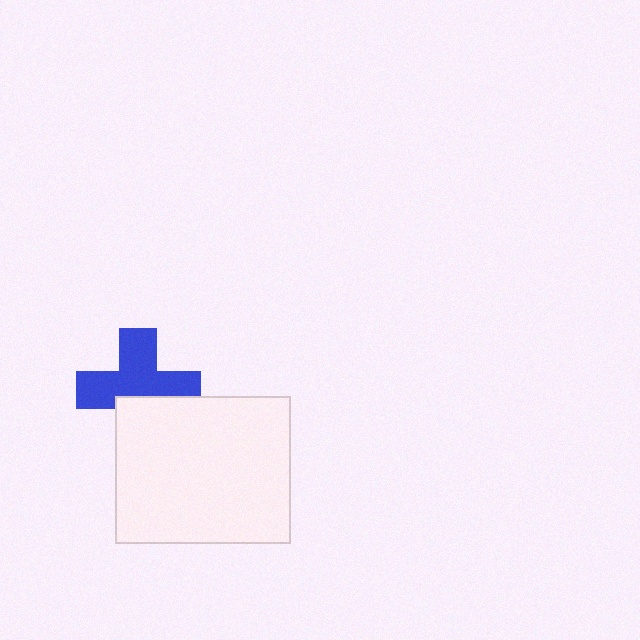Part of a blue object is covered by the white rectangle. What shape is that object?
It is a cross.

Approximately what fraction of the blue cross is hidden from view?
Roughly 35% of the blue cross is hidden behind the white rectangle.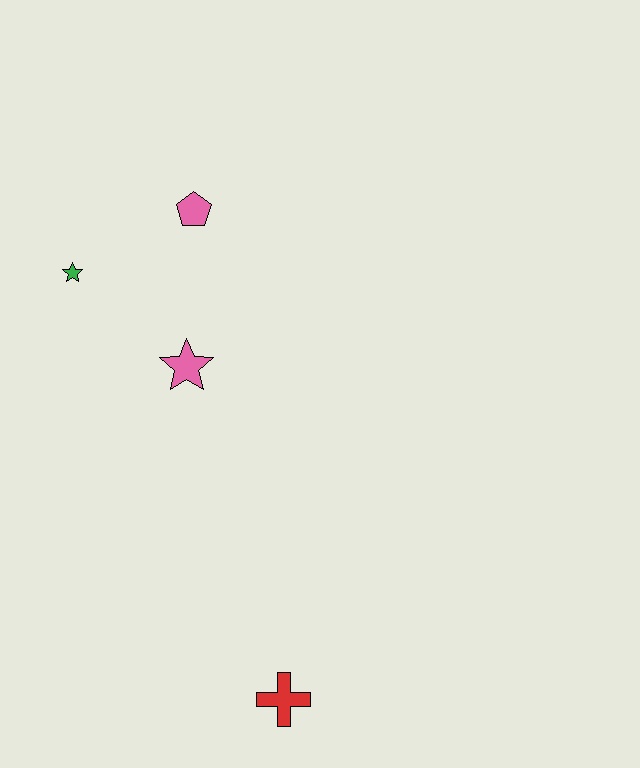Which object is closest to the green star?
The pink pentagon is closest to the green star.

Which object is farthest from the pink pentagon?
The red cross is farthest from the pink pentagon.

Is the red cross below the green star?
Yes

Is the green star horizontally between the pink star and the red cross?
No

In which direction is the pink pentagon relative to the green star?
The pink pentagon is to the right of the green star.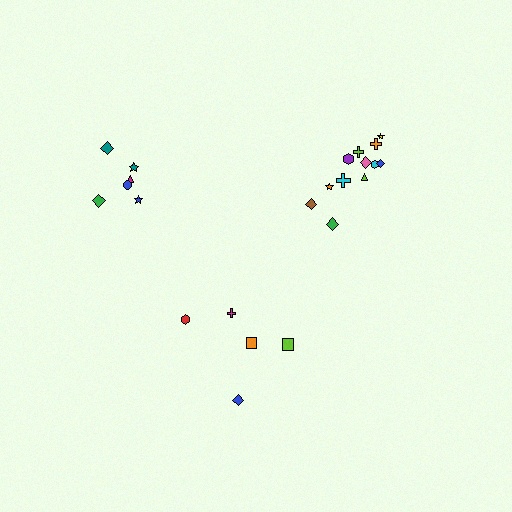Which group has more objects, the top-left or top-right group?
The top-right group.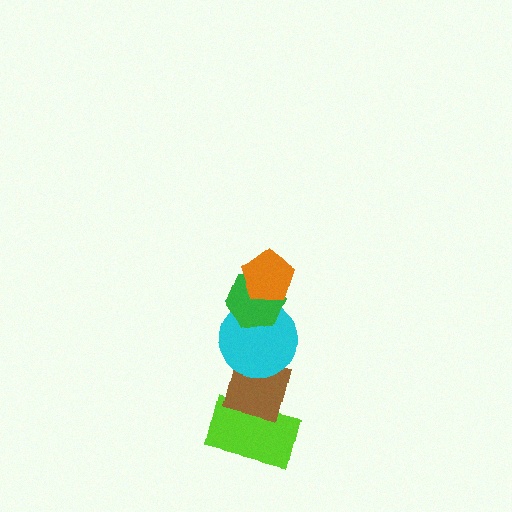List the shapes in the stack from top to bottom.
From top to bottom: the orange pentagon, the green hexagon, the cyan circle, the brown square, the lime rectangle.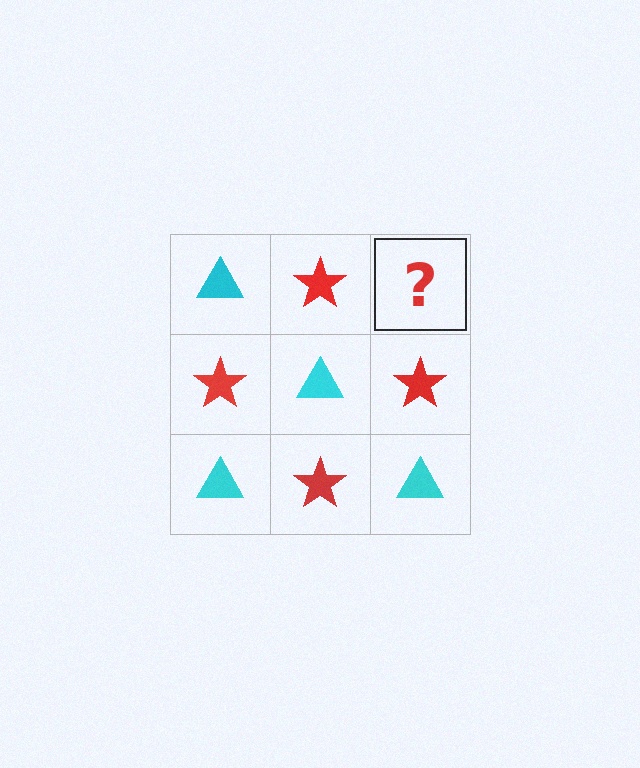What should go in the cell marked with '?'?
The missing cell should contain a cyan triangle.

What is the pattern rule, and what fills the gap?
The rule is that it alternates cyan triangle and red star in a checkerboard pattern. The gap should be filled with a cyan triangle.